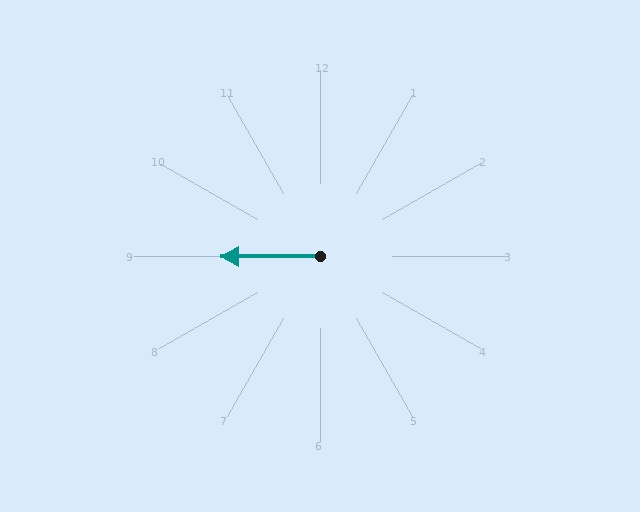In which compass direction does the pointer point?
West.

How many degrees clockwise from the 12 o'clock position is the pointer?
Approximately 270 degrees.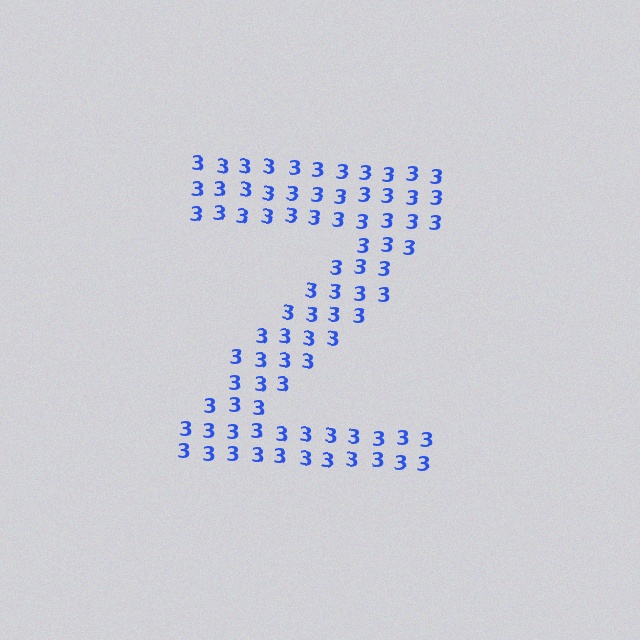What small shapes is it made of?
It is made of small digit 3's.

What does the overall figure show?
The overall figure shows the letter Z.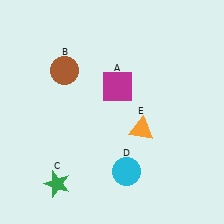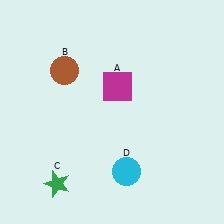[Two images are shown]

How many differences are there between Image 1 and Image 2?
There is 1 difference between the two images.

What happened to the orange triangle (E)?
The orange triangle (E) was removed in Image 2. It was in the bottom-right area of Image 1.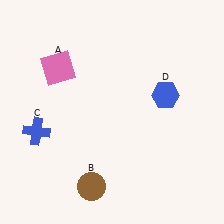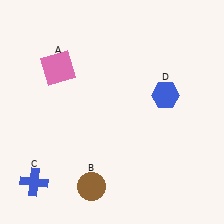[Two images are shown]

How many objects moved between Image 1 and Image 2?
1 object moved between the two images.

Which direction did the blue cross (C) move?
The blue cross (C) moved down.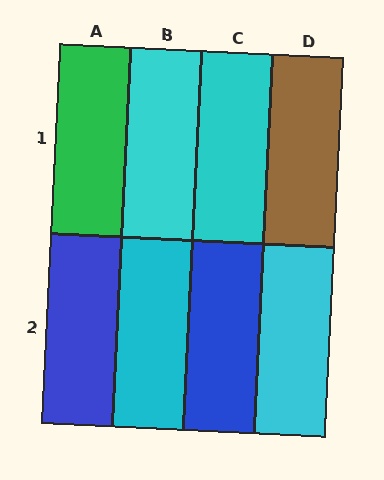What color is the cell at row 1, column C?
Cyan.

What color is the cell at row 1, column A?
Green.